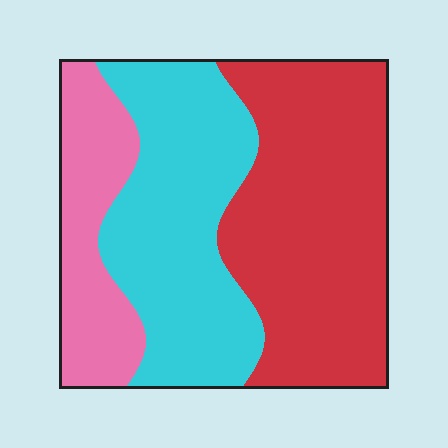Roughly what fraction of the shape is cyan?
Cyan takes up between a third and a half of the shape.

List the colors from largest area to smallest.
From largest to smallest: red, cyan, pink.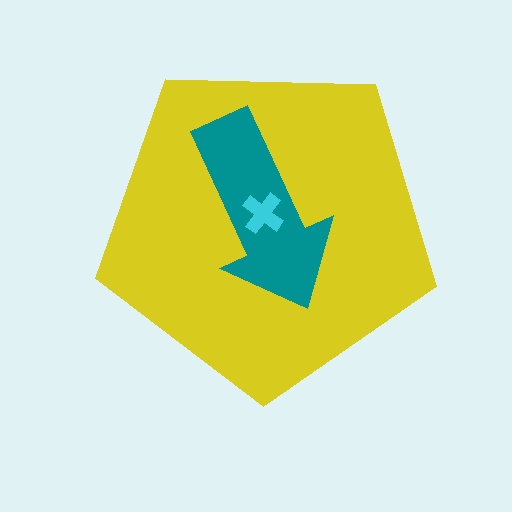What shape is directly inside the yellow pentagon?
The teal arrow.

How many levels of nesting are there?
3.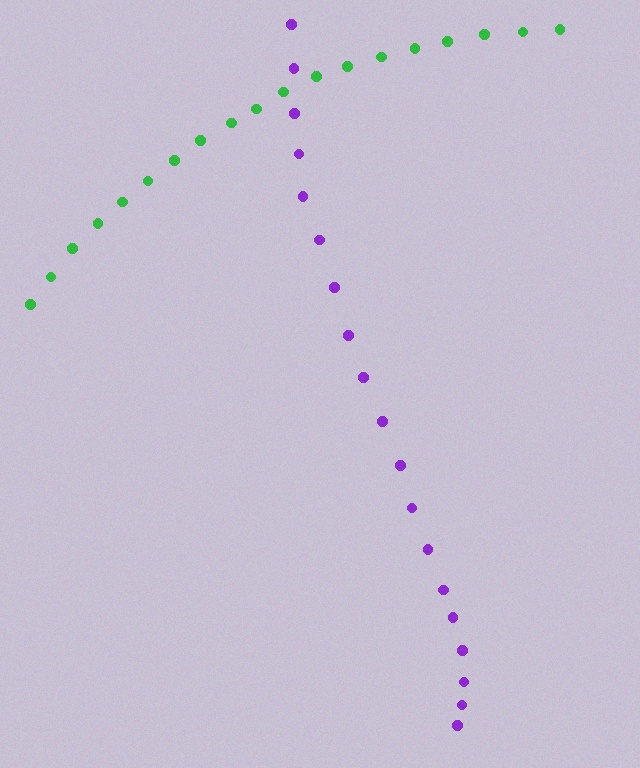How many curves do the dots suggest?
There are 2 distinct paths.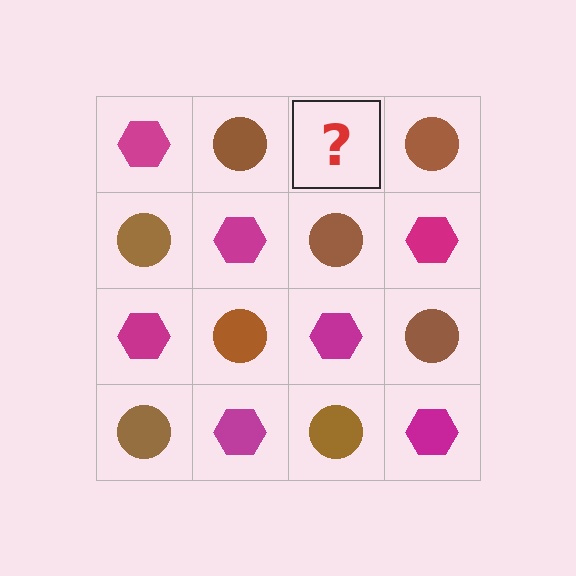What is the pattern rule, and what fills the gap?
The rule is that it alternates magenta hexagon and brown circle in a checkerboard pattern. The gap should be filled with a magenta hexagon.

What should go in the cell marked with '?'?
The missing cell should contain a magenta hexagon.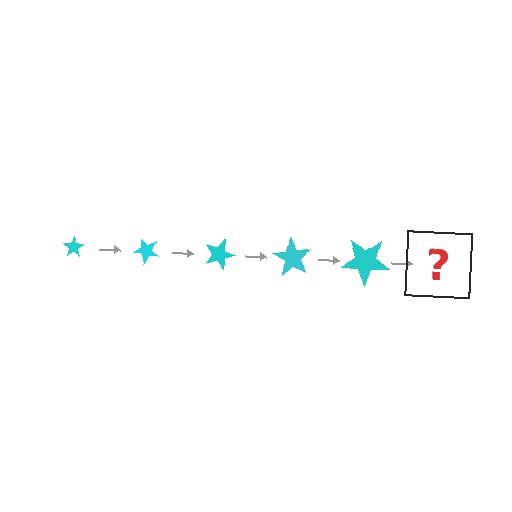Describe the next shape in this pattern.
It should be a star, larger than the previous one and rotated 225 degrees from the start.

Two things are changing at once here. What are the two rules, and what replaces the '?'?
The two rules are that the star grows larger each step and it rotates 45 degrees each step. The '?' should be a star, larger than the previous one and rotated 225 degrees from the start.